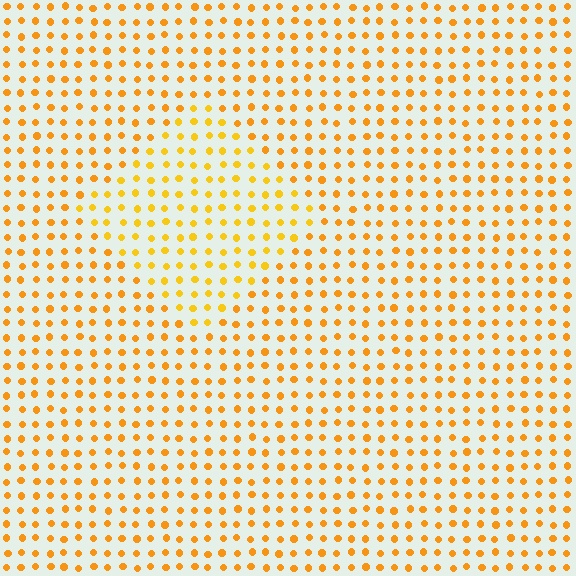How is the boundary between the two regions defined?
The boundary is defined purely by a slight shift in hue (about 14 degrees). Spacing, size, and orientation are identical on both sides.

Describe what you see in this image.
The image is filled with small orange elements in a uniform arrangement. A diamond-shaped region is visible where the elements are tinted to a slightly different hue, forming a subtle color boundary.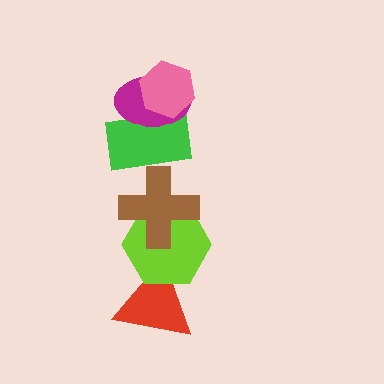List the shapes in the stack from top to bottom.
From top to bottom: the pink hexagon, the magenta ellipse, the green rectangle, the brown cross, the lime hexagon, the red triangle.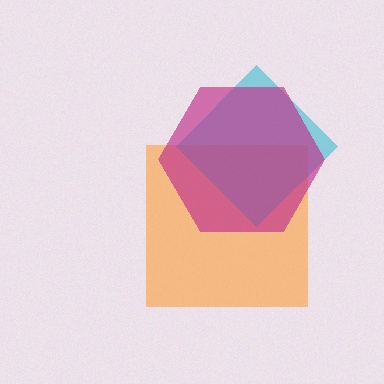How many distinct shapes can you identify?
There are 3 distinct shapes: an orange square, a cyan diamond, a magenta hexagon.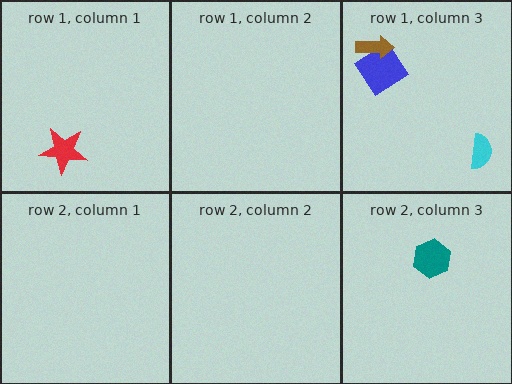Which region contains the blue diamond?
The row 1, column 3 region.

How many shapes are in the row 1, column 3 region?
3.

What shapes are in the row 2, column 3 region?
The teal hexagon.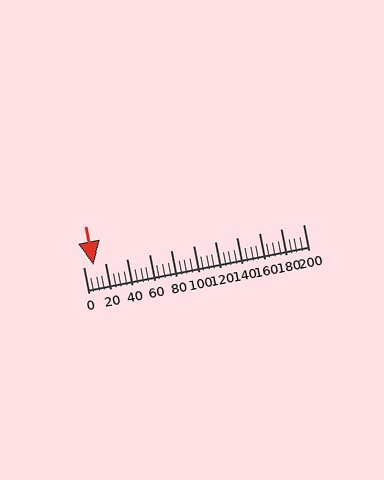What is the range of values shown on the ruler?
The ruler shows values from 0 to 200.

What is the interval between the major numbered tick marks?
The major tick marks are spaced 20 units apart.